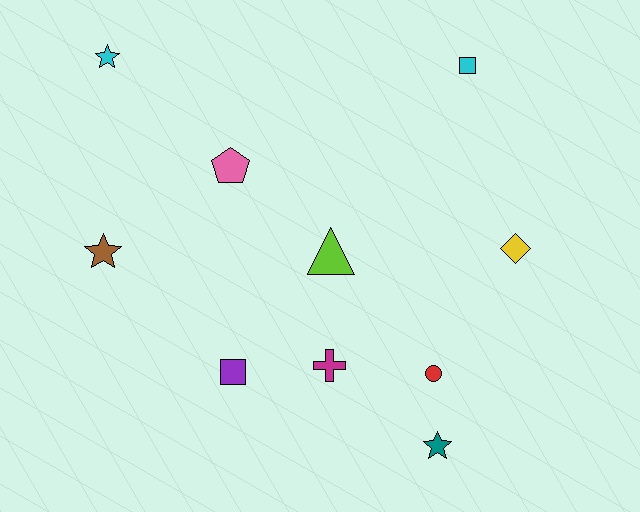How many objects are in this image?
There are 10 objects.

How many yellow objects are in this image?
There is 1 yellow object.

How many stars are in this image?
There are 3 stars.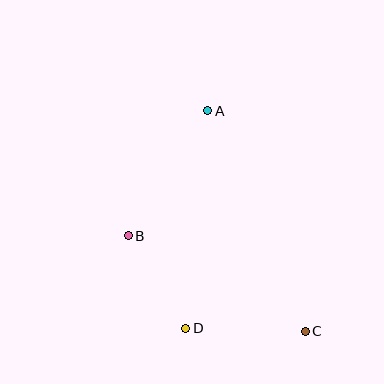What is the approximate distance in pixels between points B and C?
The distance between B and C is approximately 201 pixels.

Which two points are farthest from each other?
Points A and C are farthest from each other.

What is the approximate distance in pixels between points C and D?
The distance between C and D is approximately 120 pixels.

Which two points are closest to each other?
Points B and D are closest to each other.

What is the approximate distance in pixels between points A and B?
The distance between A and B is approximately 148 pixels.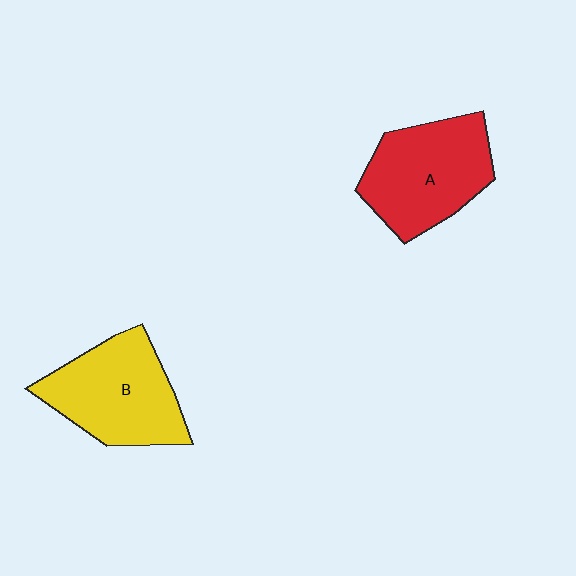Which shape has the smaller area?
Shape A (red).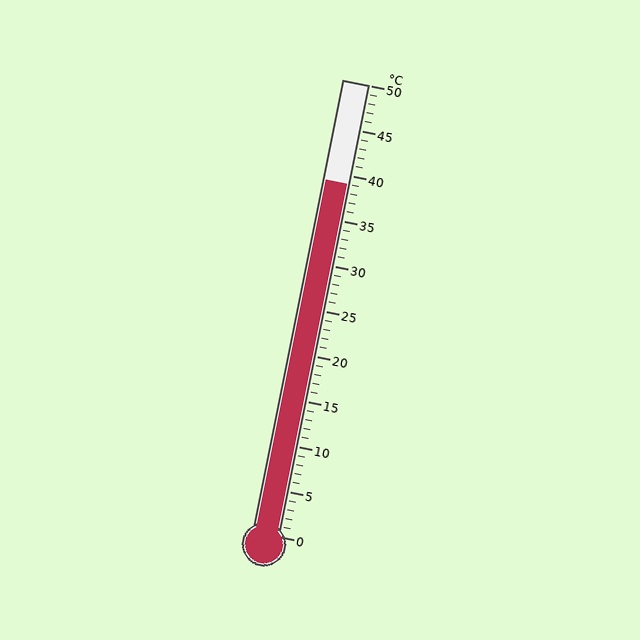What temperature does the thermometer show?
The thermometer shows approximately 39°C.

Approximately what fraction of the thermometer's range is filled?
The thermometer is filled to approximately 80% of its range.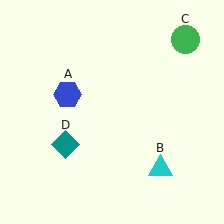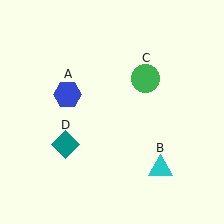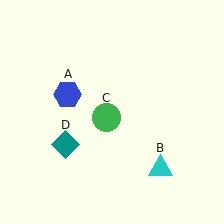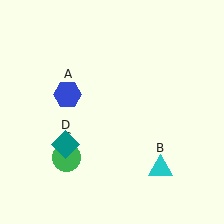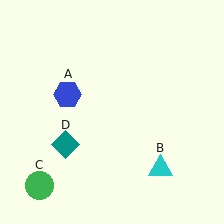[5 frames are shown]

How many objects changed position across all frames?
1 object changed position: green circle (object C).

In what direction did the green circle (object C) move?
The green circle (object C) moved down and to the left.